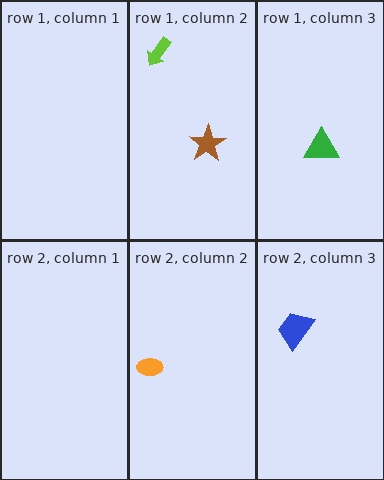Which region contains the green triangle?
The row 1, column 3 region.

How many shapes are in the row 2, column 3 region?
1.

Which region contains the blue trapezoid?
The row 2, column 3 region.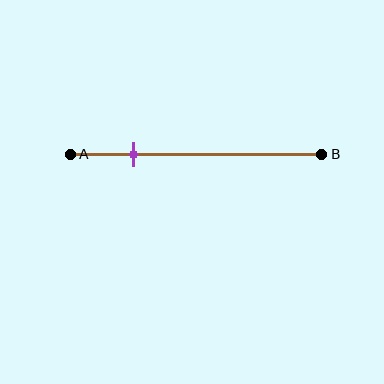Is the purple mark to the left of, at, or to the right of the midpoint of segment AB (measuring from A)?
The purple mark is to the left of the midpoint of segment AB.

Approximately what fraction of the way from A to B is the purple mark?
The purple mark is approximately 25% of the way from A to B.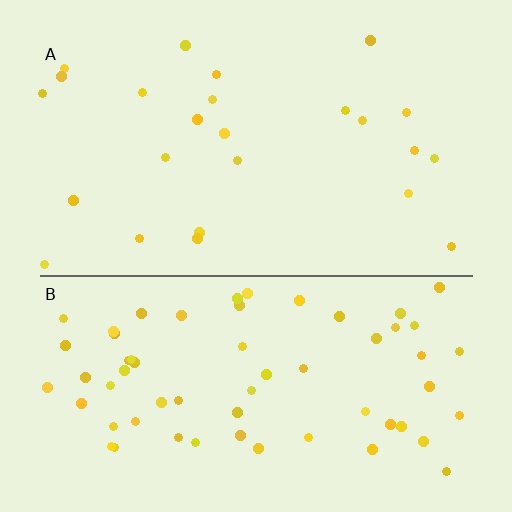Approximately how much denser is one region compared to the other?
Approximately 2.5× — region B over region A.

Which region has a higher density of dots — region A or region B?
B (the bottom).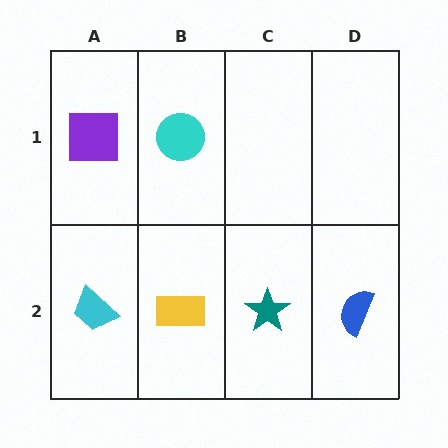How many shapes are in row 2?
4 shapes.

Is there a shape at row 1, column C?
No, that cell is empty.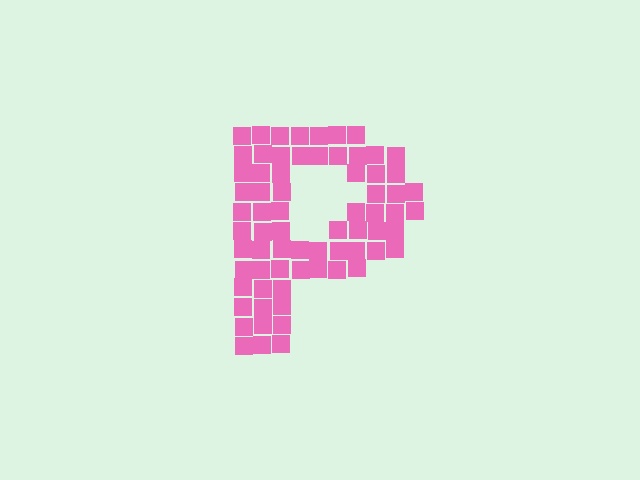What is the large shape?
The large shape is the letter P.